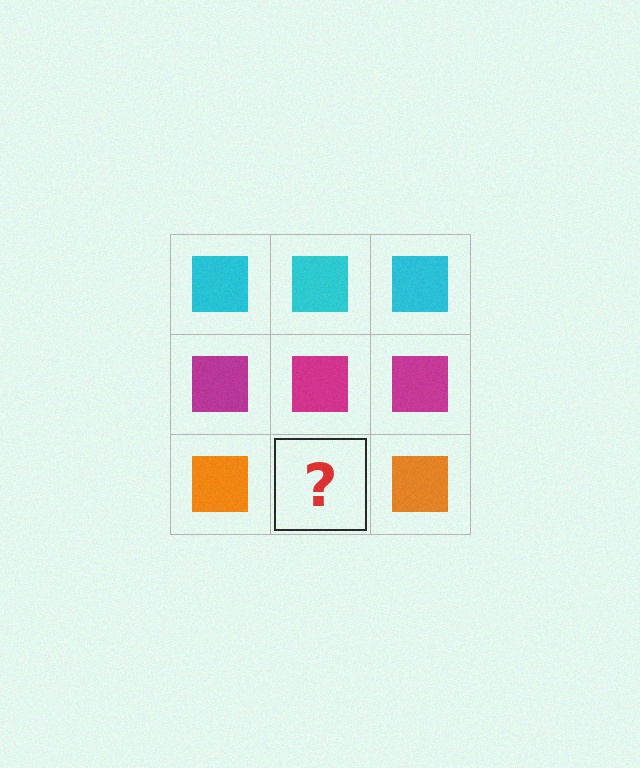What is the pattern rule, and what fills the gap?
The rule is that each row has a consistent color. The gap should be filled with an orange square.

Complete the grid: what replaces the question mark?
The question mark should be replaced with an orange square.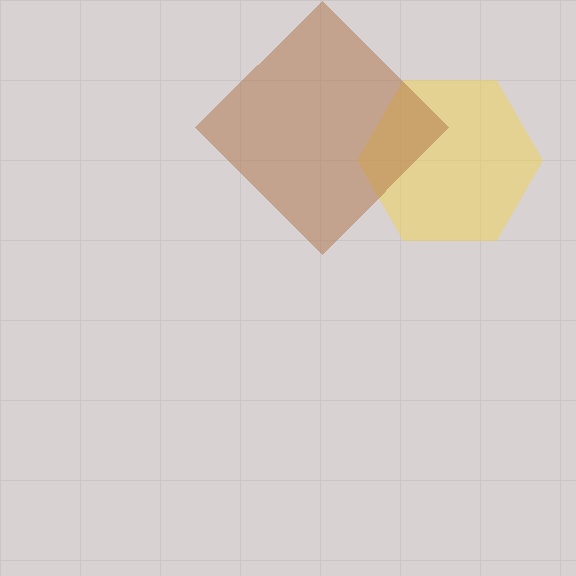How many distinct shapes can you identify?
There are 2 distinct shapes: a yellow hexagon, a brown diamond.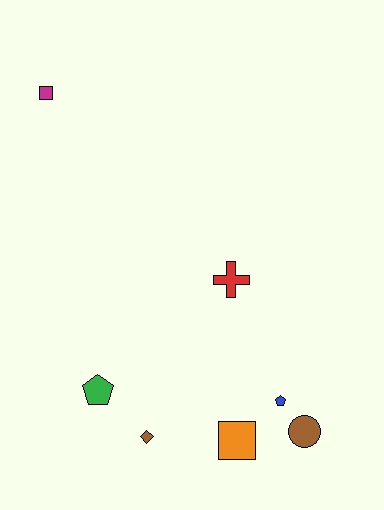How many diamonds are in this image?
There is 1 diamond.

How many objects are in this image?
There are 7 objects.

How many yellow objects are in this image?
There are no yellow objects.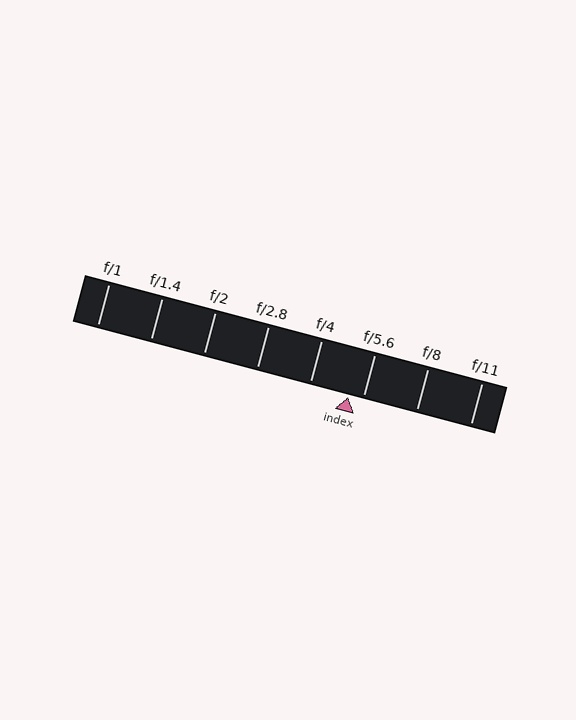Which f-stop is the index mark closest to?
The index mark is closest to f/5.6.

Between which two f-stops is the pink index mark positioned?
The index mark is between f/4 and f/5.6.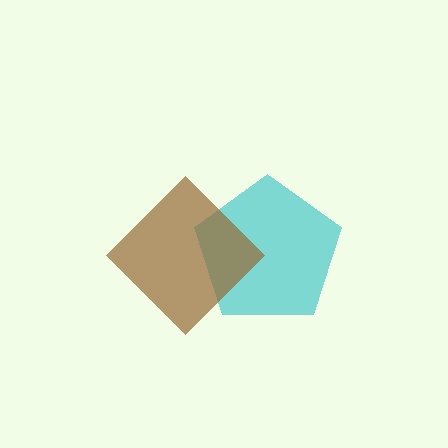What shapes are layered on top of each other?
The layered shapes are: a cyan pentagon, a brown diamond.